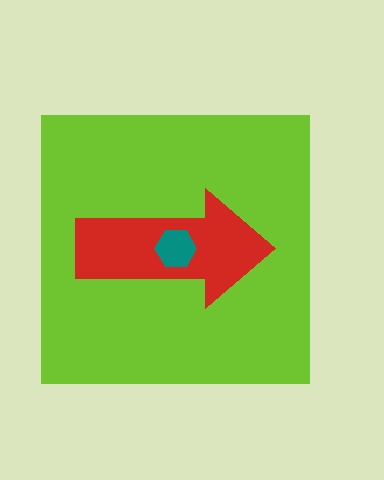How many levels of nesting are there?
3.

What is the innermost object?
The teal hexagon.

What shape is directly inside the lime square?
The red arrow.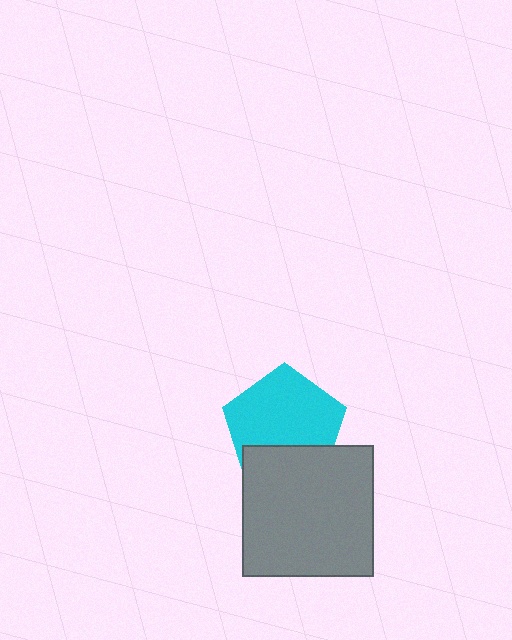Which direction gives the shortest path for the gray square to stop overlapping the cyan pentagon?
Moving down gives the shortest separation.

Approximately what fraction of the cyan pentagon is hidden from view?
Roughly 30% of the cyan pentagon is hidden behind the gray square.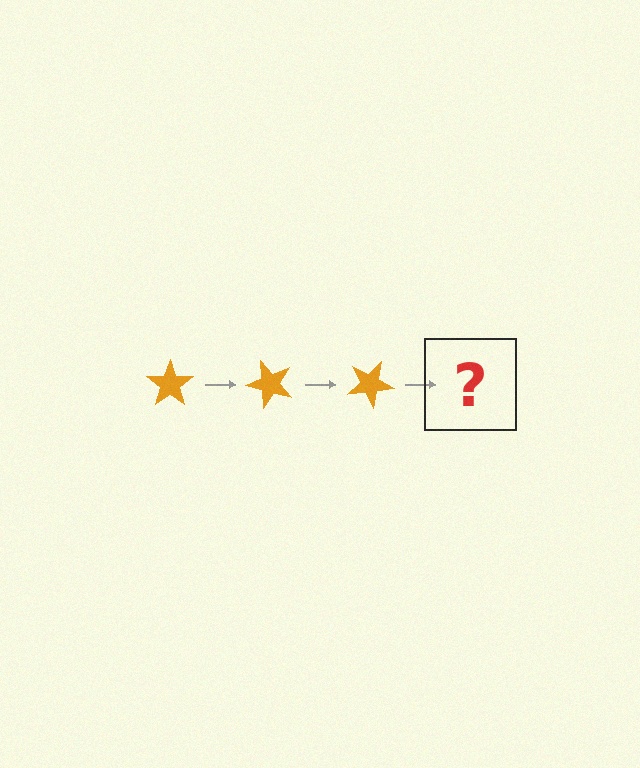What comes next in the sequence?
The next element should be an orange star rotated 150 degrees.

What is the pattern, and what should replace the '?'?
The pattern is that the star rotates 50 degrees each step. The '?' should be an orange star rotated 150 degrees.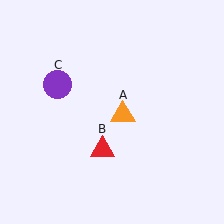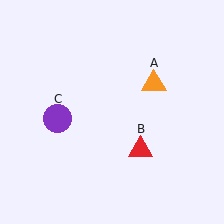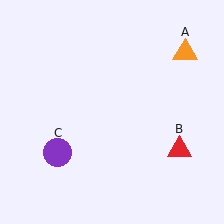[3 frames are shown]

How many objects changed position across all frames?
3 objects changed position: orange triangle (object A), red triangle (object B), purple circle (object C).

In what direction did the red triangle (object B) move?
The red triangle (object B) moved right.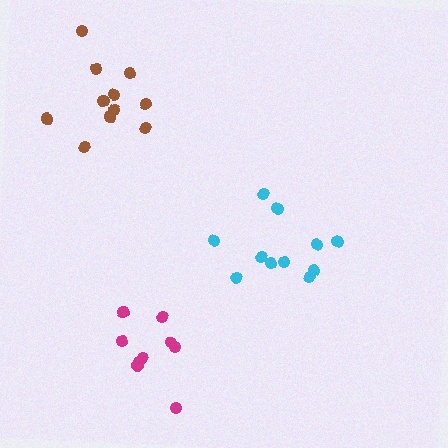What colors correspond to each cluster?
The clusters are colored: magenta, brown, cyan.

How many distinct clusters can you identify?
There are 3 distinct clusters.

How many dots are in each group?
Group 1: 9 dots, Group 2: 11 dots, Group 3: 11 dots (31 total).